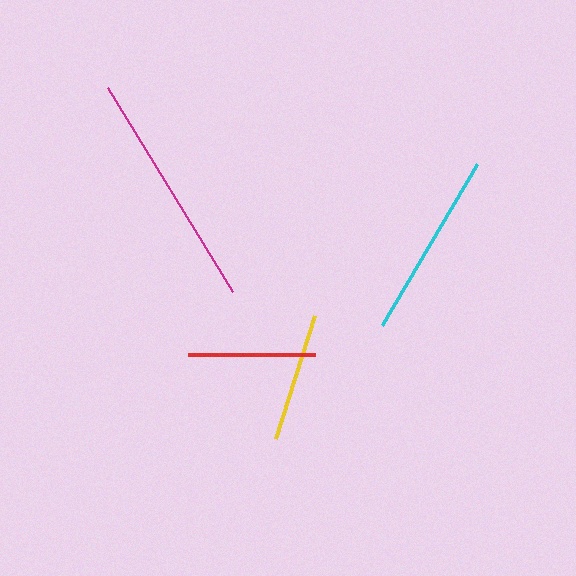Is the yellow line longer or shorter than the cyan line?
The cyan line is longer than the yellow line.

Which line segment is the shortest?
The red line is the shortest at approximately 127 pixels.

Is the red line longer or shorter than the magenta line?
The magenta line is longer than the red line.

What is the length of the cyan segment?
The cyan segment is approximately 187 pixels long.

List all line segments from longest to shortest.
From longest to shortest: magenta, cyan, yellow, red.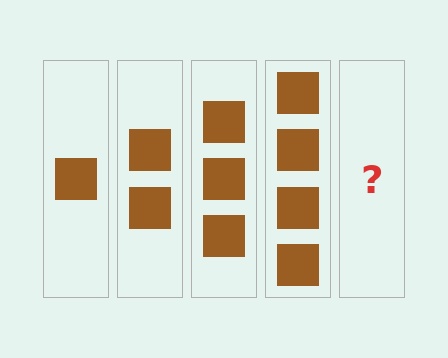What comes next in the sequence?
The next element should be 5 squares.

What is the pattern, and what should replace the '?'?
The pattern is that each step adds one more square. The '?' should be 5 squares.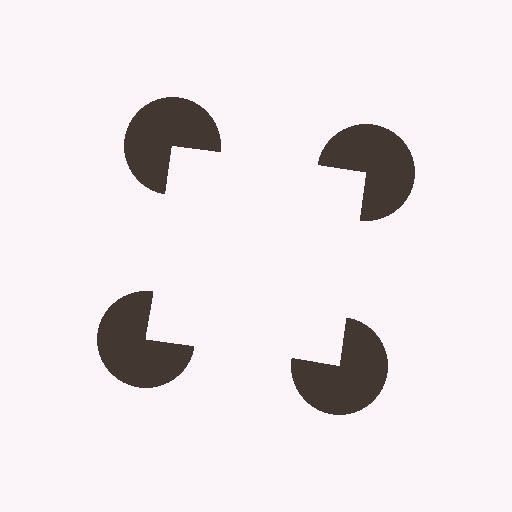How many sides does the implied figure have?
4 sides.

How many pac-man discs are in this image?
There are 4 — one at each vertex of the illusory square.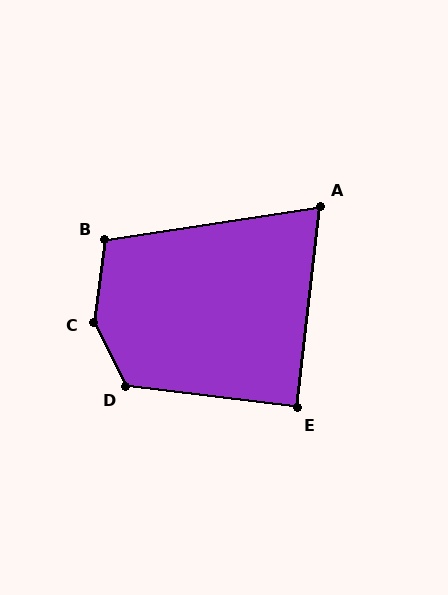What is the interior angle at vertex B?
Approximately 106 degrees (obtuse).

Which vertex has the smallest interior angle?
A, at approximately 75 degrees.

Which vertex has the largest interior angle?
C, at approximately 146 degrees.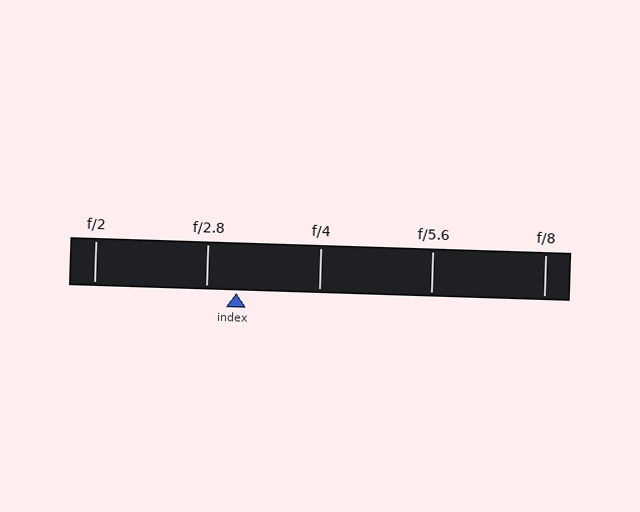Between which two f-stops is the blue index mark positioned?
The index mark is between f/2.8 and f/4.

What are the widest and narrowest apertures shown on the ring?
The widest aperture shown is f/2 and the narrowest is f/8.